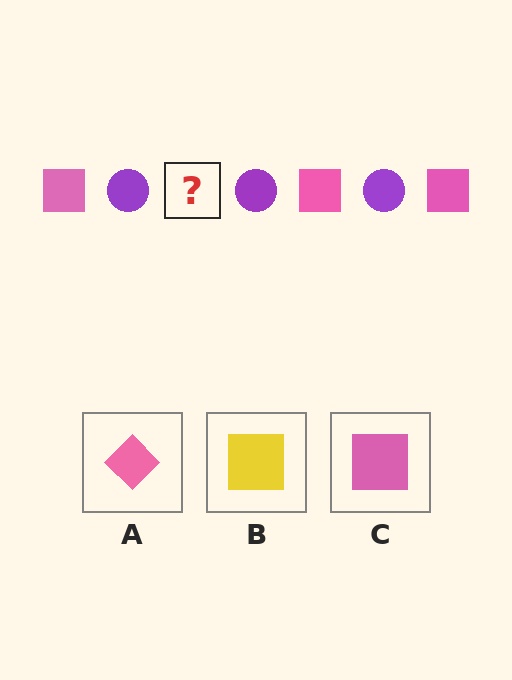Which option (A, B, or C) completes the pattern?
C.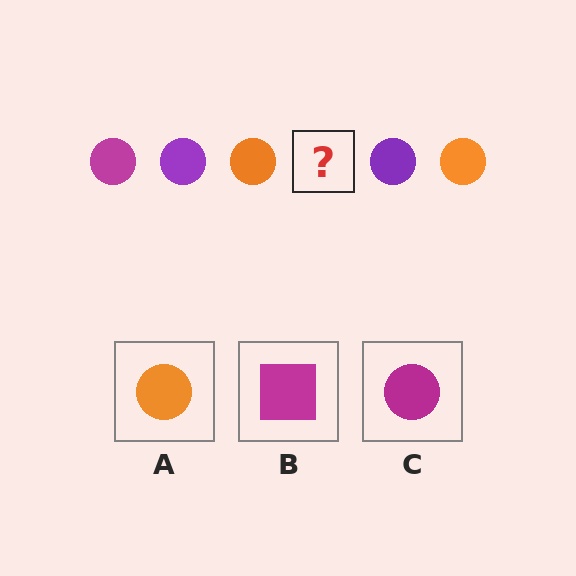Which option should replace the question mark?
Option C.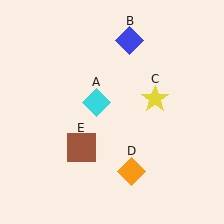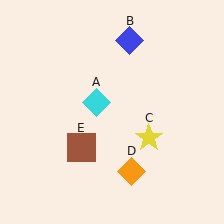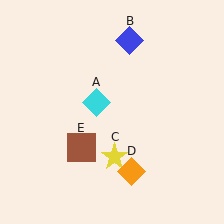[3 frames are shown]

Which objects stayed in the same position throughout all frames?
Cyan diamond (object A) and blue diamond (object B) and orange diamond (object D) and brown square (object E) remained stationary.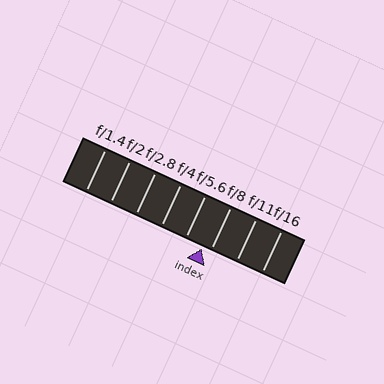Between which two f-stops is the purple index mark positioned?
The index mark is between f/5.6 and f/8.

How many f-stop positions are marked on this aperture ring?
There are 8 f-stop positions marked.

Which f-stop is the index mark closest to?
The index mark is closest to f/8.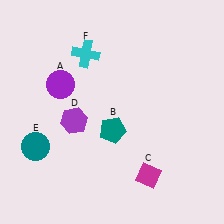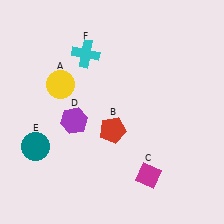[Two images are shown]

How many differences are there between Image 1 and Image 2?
There are 2 differences between the two images.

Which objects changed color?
A changed from purple to yellow. B changed from teal to red.